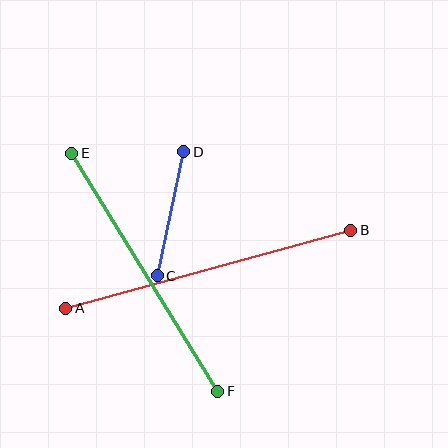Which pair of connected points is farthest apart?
Points A and B are farthest apart.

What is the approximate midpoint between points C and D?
The midpoint is at approximately (170, 214) pixels.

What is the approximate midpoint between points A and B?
The midpoint is at approximately (208, 269) pixels.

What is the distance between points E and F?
The distance is approximately 279 pixels.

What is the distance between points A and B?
The distance is approximately 296 pixels.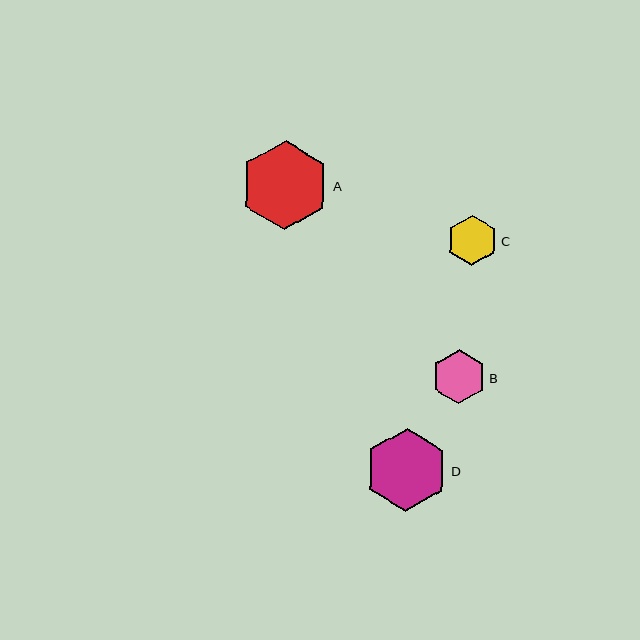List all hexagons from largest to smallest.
From largest to smallest: A, D, B, C.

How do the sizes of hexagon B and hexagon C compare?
Hexagon B and hexagon C are approximately the same size.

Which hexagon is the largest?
Hexagon A is the largest with a size of approximately 90 pixels.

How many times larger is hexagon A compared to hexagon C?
Hexagon A is approximately 1.8 times the size of hexagon C.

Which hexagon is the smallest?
Hexagon C is the smallest with a size of approximately 50 pixels.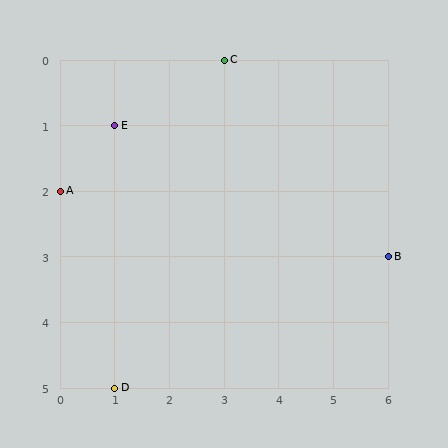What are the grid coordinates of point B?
Point B is at grid coordinates (6, 3).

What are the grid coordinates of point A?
Point A is at grid coordinates (0, 2).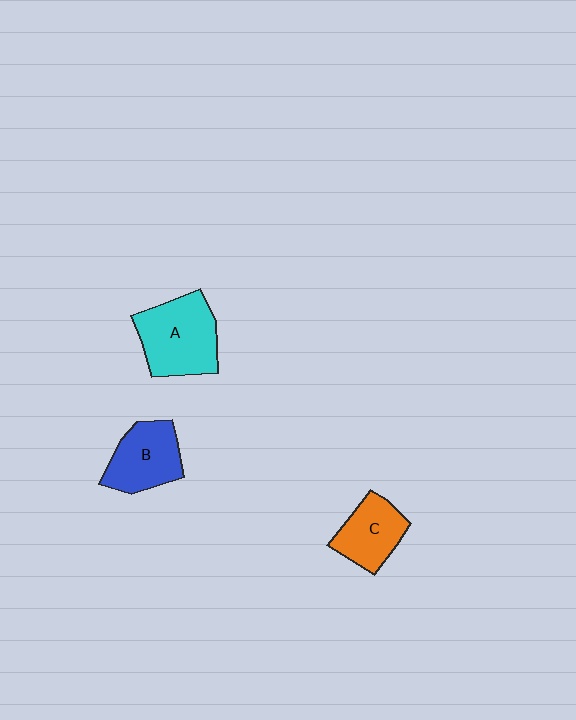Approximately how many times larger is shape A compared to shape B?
Approximately 1.3 times.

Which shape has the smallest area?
Shape C (orange).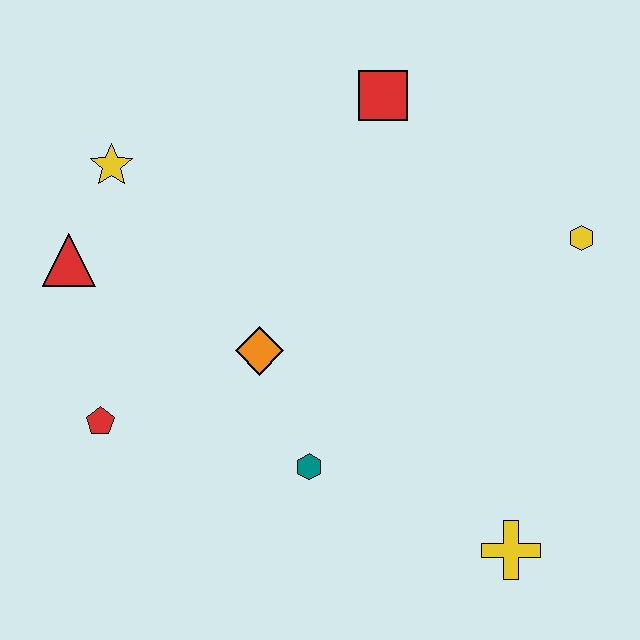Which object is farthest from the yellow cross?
The yellow star is farthest from the yellow cross.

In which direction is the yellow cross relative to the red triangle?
The yellow cross is to the right of the red triangle.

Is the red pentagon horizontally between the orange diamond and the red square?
No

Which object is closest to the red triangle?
The yellow star is closest to the red triangle.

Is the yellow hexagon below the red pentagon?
No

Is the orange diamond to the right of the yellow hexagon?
No